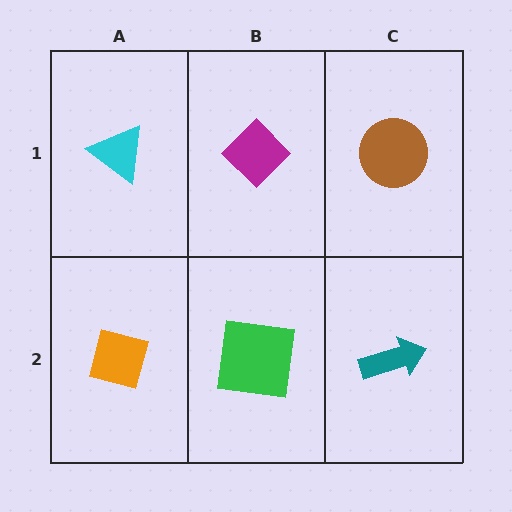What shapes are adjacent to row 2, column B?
A magenta diamond (row 1, column B), an orange square (row 2, column A), a teal arrow (row 2, column C).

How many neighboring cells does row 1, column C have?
2.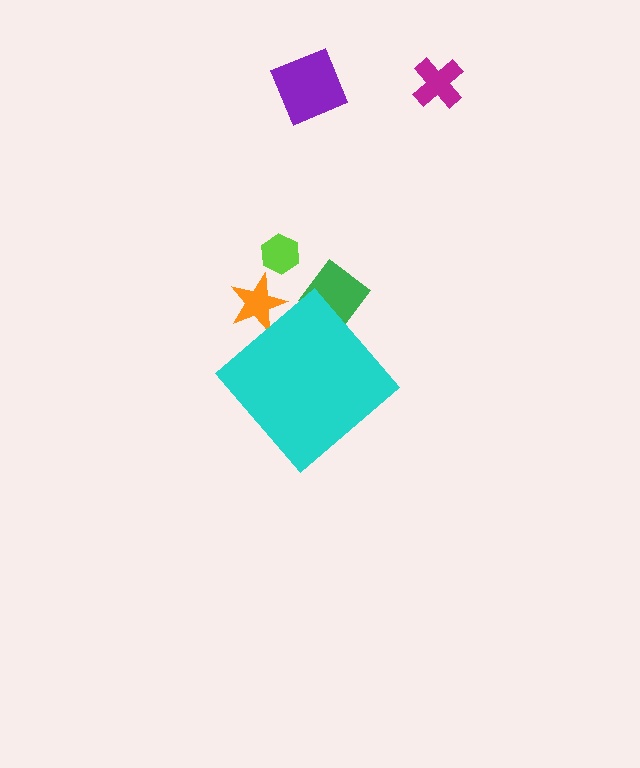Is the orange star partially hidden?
Yes, the orange star is partially hidden behind the cyan diamond.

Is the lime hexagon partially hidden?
No, the lime hexagon is fully visible.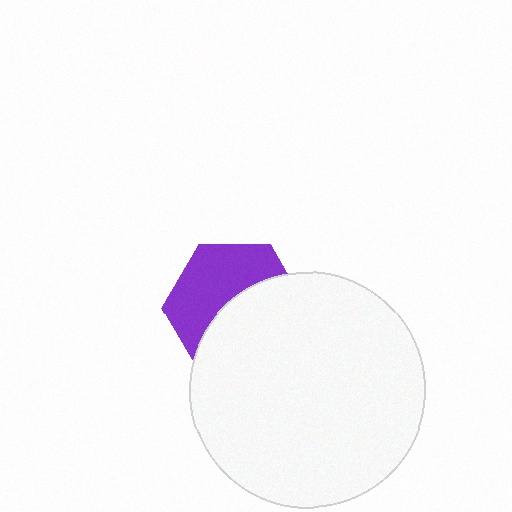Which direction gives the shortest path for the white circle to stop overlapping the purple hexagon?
Moving down gives the shortest separation.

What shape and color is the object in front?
The object in front is a white circle.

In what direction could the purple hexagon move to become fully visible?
The purple hexagon could move up. That would shift it out from behind the white circle entirely.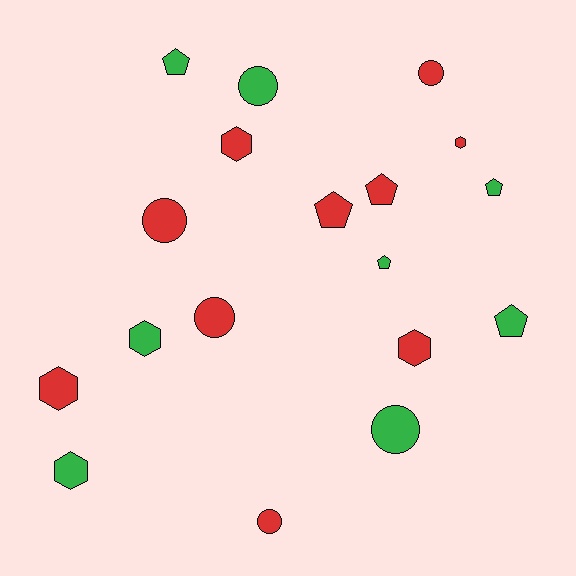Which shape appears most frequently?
Circle, with 6 objects.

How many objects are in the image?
There are 18 objects.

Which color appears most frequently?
Red, with 10 objects.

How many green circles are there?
There are 2 green circles.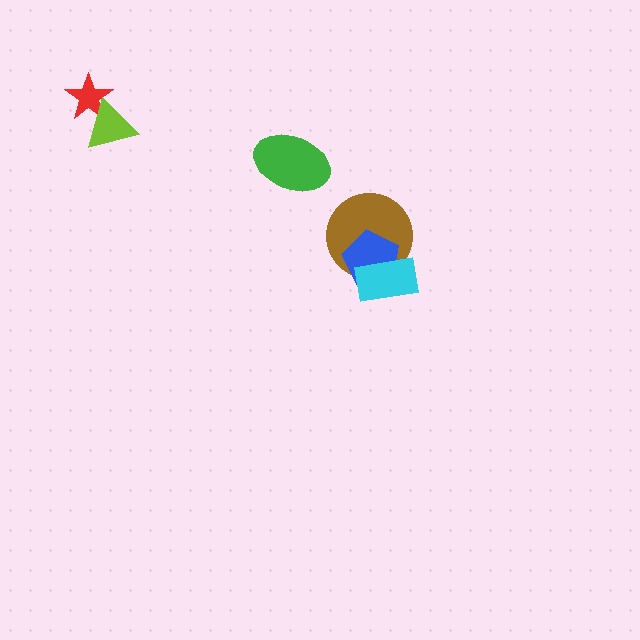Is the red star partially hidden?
Yes, it is partially covered by another shape.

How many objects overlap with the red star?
1 object overlaps with the red star.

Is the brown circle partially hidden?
Yes, it is partially covered by another shape.